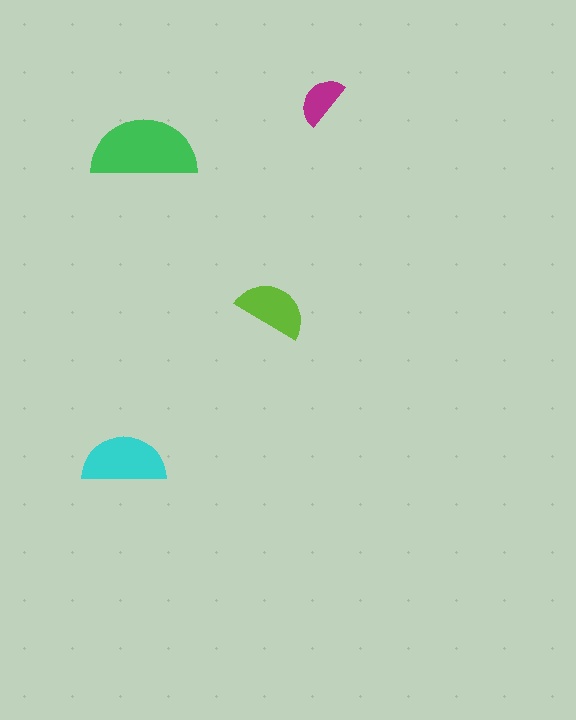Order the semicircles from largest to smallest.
the green one, the cyan one, the lime one, the magenta one.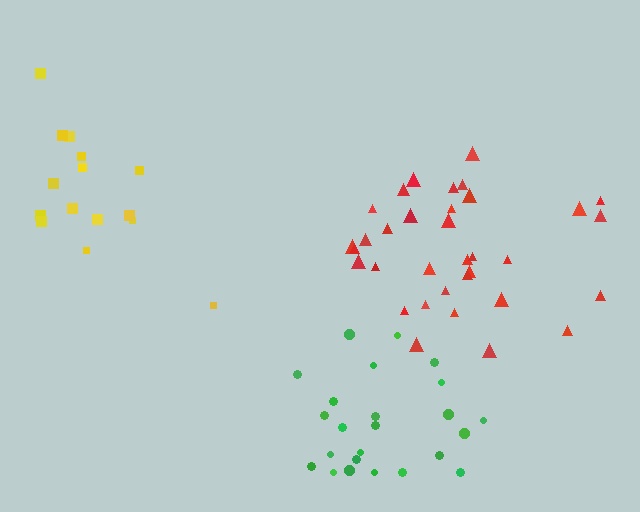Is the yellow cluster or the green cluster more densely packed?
Green.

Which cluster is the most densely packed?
Green.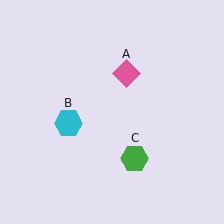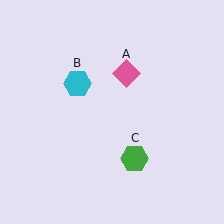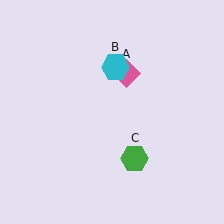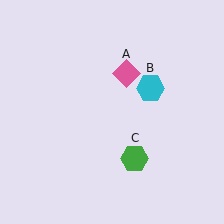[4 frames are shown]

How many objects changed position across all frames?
1 object changed position: cyan hexagon (object B).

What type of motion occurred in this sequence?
The cyan hexagon (object B) rotated clockwise around the center of the scene.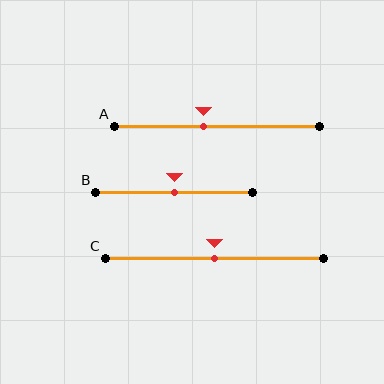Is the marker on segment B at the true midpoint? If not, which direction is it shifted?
Yes, the marker on segment B is at the true midpoint.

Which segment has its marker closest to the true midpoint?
Segment B has its marker closest to the true midpoint.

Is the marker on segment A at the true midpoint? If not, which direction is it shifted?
No, the marker on segment A is shifted to the left by about 7% of the segment length.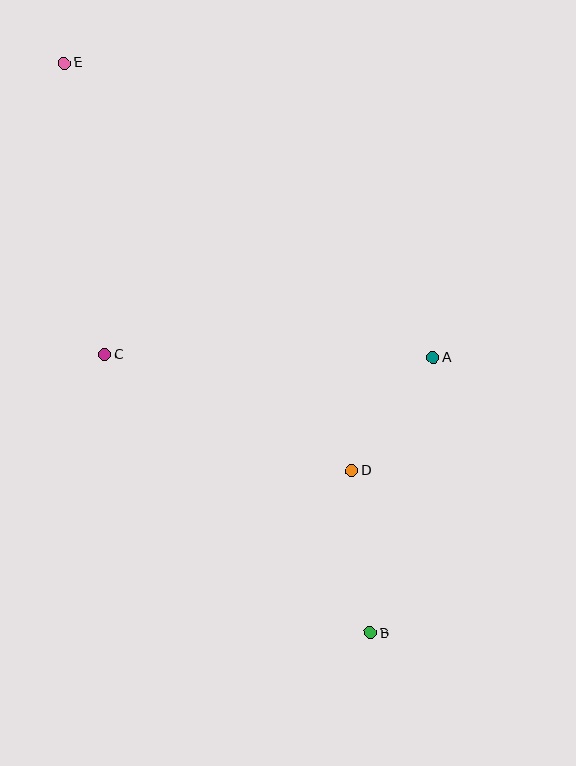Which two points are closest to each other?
Points A and D are closest to each other.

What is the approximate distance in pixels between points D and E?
The distance between D and E is approximately 499 pixels.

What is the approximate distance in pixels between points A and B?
The distance between A and B is approximately 282 pixels.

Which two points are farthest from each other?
Points B and E are farthest from each other.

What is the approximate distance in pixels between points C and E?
The distance between C and E is approximately 295 pixels.